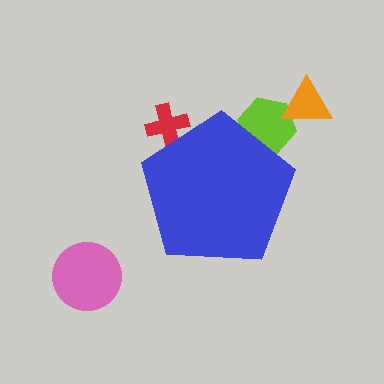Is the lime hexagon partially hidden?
Yes, the lime hexagon is partially hidden behind the blue pentagon.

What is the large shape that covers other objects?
A blue pentagon.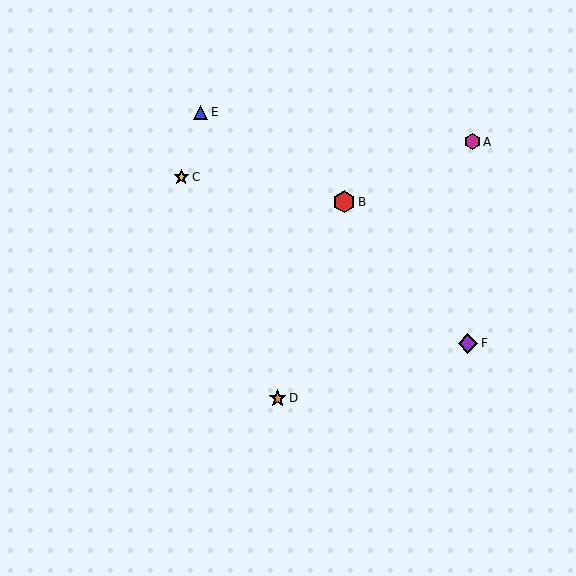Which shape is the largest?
The red hexagon (labeled B) is the largest.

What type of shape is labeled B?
Shape B is a red hexagon.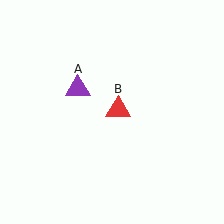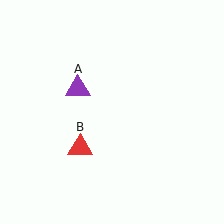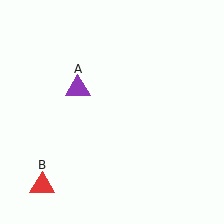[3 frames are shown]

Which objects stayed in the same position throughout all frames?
Purple triangle (object A) remained stationary.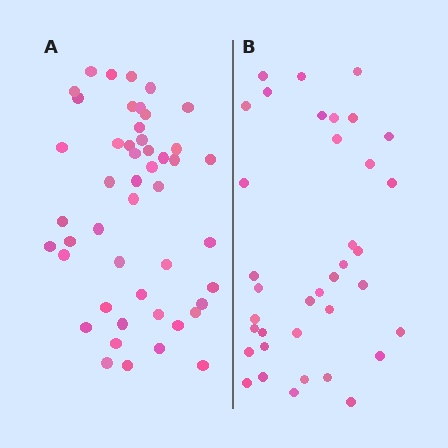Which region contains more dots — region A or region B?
Region A (the left region) has more dots.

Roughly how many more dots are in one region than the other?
Region A has roughly 12 or so more dots than region B.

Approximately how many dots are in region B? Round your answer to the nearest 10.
About 40 dots. (The exact count is 37, which rounds to 40.)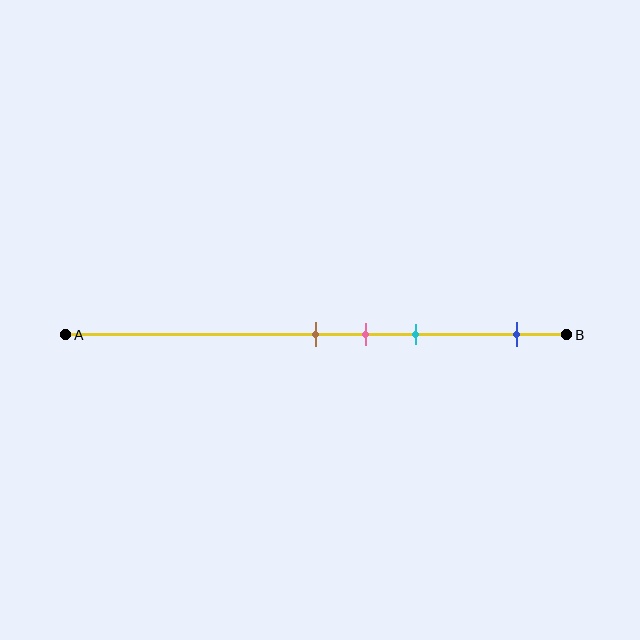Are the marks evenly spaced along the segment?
No, the marks are not evenly spaced.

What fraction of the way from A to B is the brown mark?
The brown mark is approximately 50% (0.5) of the way from A to B.